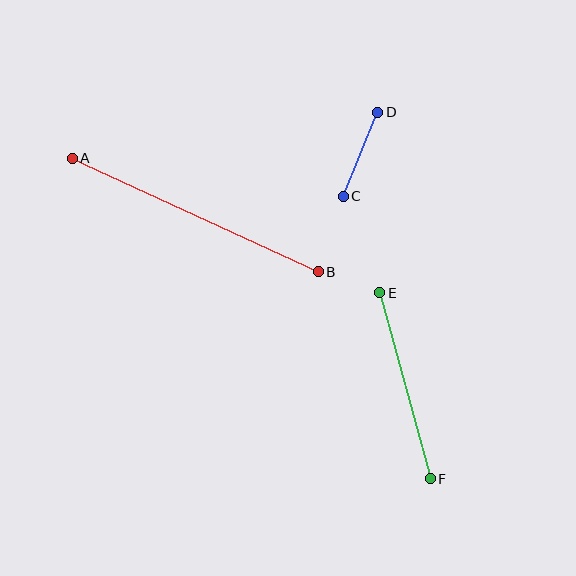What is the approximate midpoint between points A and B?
The midpoint is at approximately (195, 215) pixels.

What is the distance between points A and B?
The distance is approximately 271 pixels.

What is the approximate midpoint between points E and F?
The midpoint is at approximately (405, 386) pixels.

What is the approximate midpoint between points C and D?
The midpoint is at approximately (360, 154) pixels.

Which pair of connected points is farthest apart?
Points A and B are farthest apart.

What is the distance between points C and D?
The distance is approximately 91 pixels.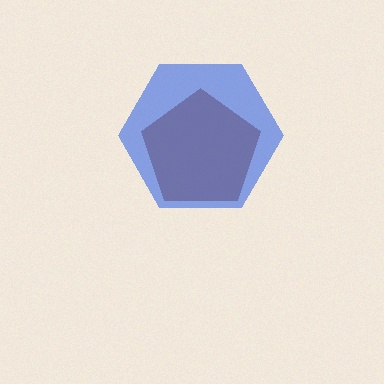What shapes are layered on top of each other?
The layered shapes are: a brown pentagon, a blue hexagon.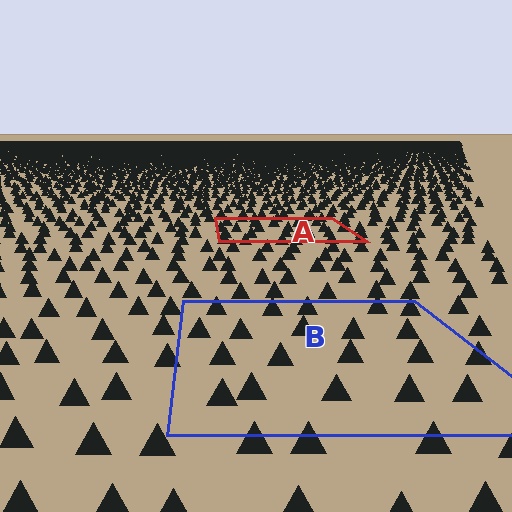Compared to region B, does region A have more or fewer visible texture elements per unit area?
Region A has more texture elements per unit area — they are packed more densely because it is farther away.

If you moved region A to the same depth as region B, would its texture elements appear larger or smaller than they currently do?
They would appear larger. At a closer depth, the same texture elements are projected at a bigger on-screen size.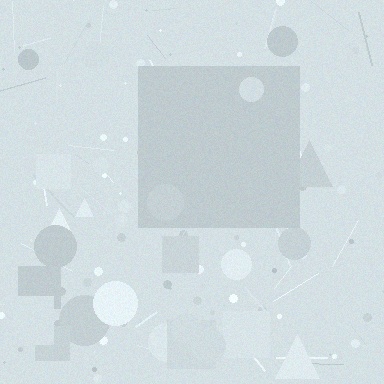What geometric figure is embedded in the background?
A square is embedded in the background.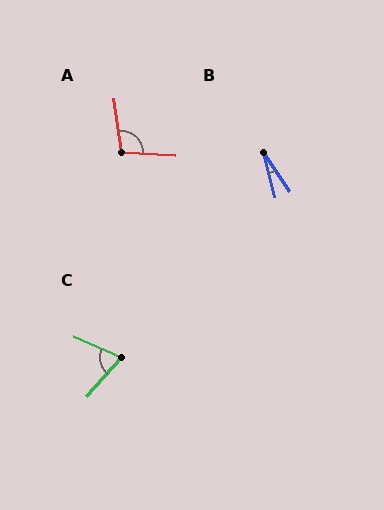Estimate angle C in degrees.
Approximately 72 degrees.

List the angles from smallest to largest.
B (20°), C (72°), A (101°).